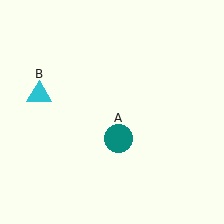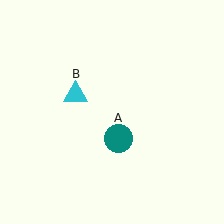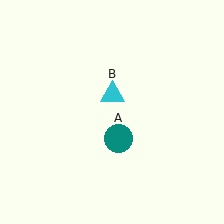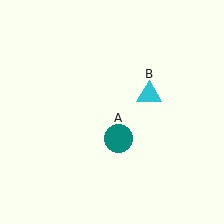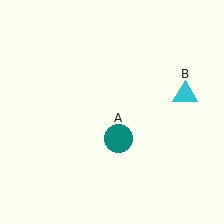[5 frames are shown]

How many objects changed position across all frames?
1 object changed position: cyan triangle (object B).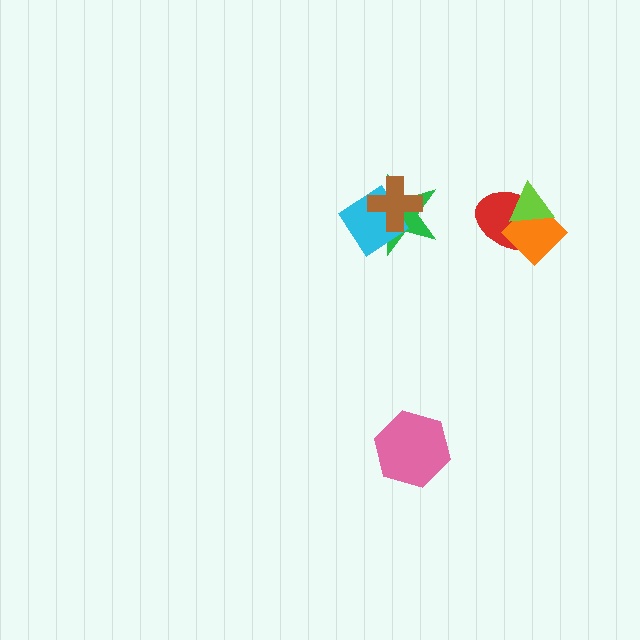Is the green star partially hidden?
Yes, it is partially covered by another shape.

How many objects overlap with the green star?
2 objects overlap with the green star.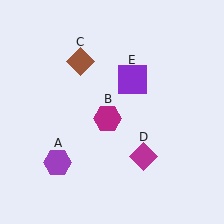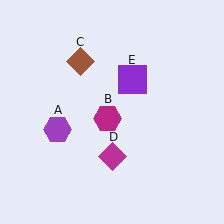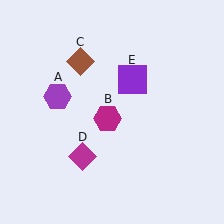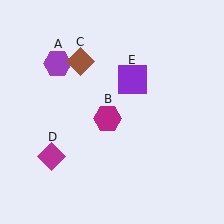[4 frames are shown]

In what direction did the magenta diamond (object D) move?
The magenta diamond (object D) moved left.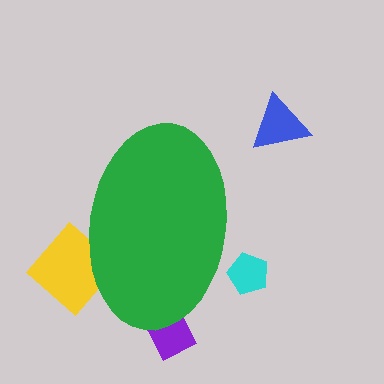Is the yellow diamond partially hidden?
Yes, the yellow diamond is partially hidden behind the green ellipse.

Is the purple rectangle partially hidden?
Yes, the purple rectangle is partially hidden behind the green ellipse.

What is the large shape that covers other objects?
A green ellipse.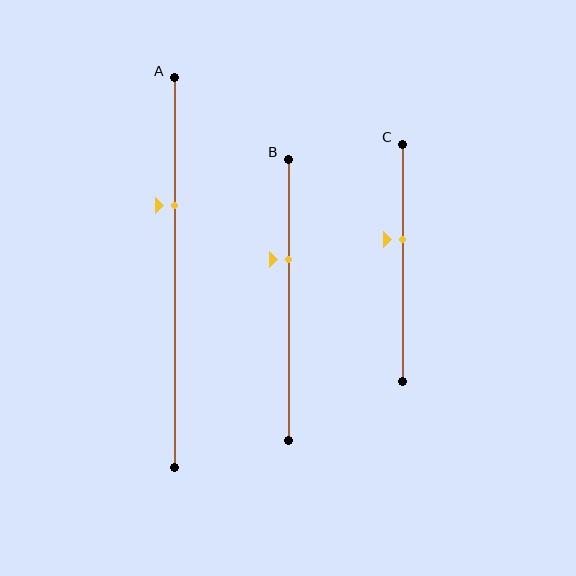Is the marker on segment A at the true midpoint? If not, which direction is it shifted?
No, the marker on segment A is shifted upward by about 17% of the segment length.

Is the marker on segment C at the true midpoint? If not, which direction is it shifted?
No, the marker on segment C is shifted upward by about 10% of the segment length.